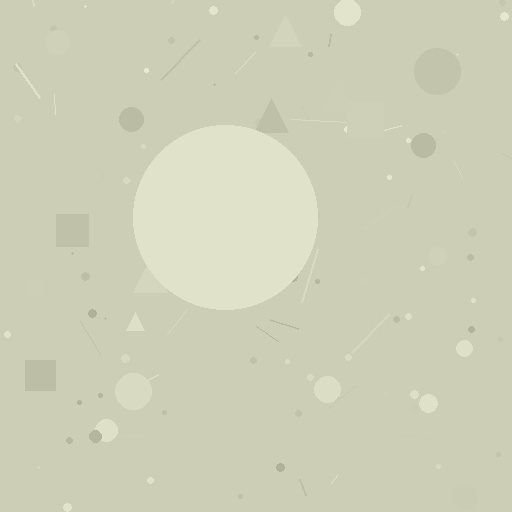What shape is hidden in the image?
A circle is hidden in the image.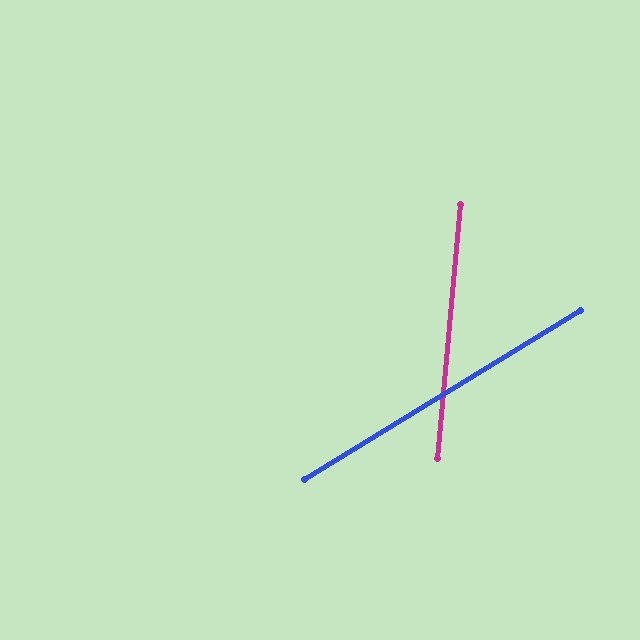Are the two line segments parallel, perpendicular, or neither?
Neither parallel nor perpendicular — they differ by about 53°.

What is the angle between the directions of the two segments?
Approximately 53 degrees.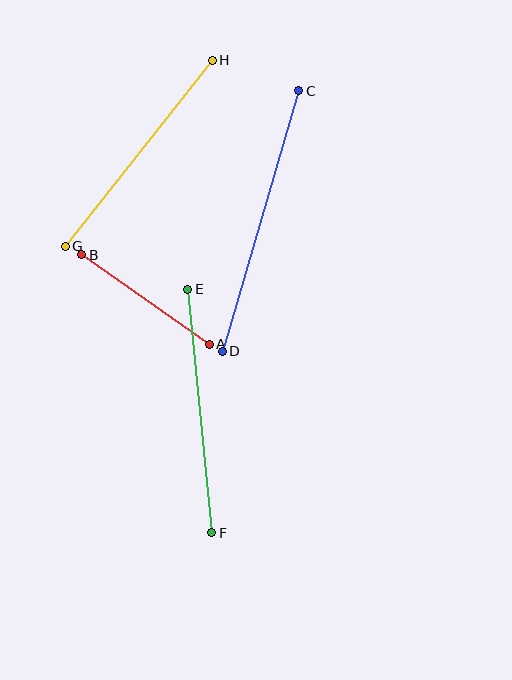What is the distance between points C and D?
The distance is approximately 271 pixels.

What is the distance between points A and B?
The distance is approximately 156 pixels.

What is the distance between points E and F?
The distance is approximately 245 pixels.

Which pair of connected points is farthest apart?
Points C and D are farthest apart.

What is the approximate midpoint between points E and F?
The midpoint is at approximately (200, 411) pixels.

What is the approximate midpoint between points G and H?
The midpoint is at approximately (139, 153) pixels.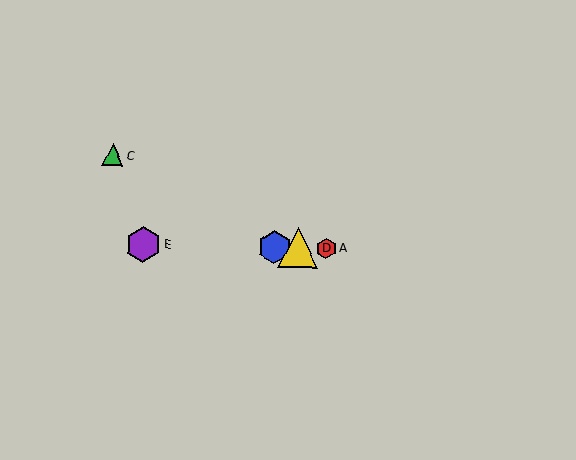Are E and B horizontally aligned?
Yes, both are at y≈244.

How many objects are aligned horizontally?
4 objects (A, B, D, E) are aligned horizontally.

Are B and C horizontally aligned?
No, B is at y≈247 and C is at y≈155.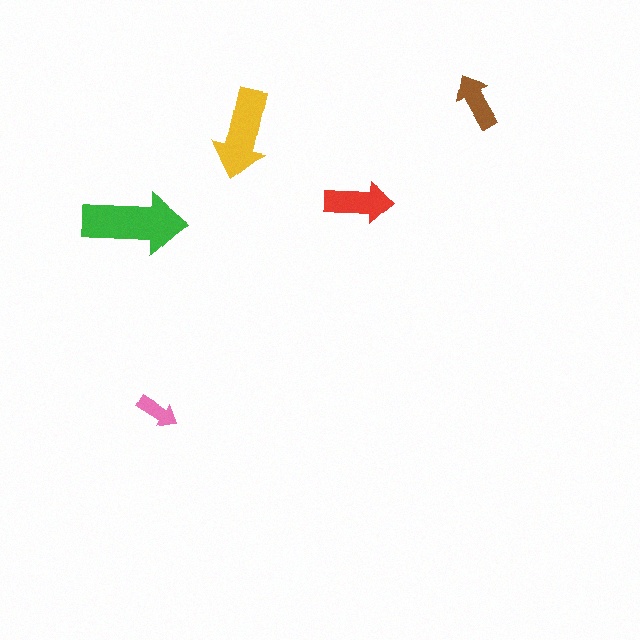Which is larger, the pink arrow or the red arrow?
The red one.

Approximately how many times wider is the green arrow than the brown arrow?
About 2 times wider.